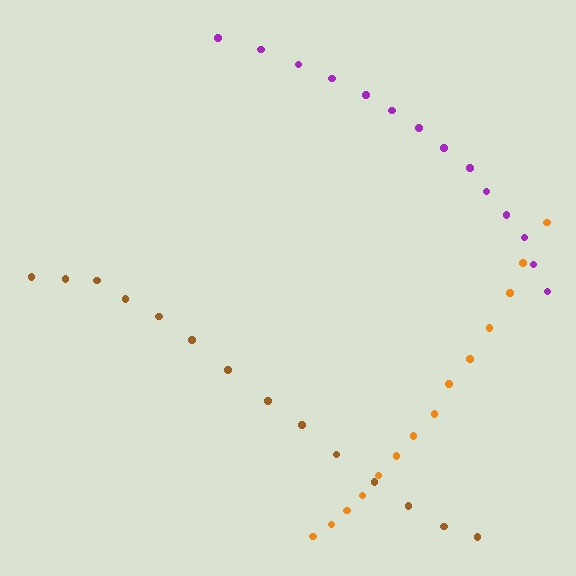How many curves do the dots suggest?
There are 3 distinct paths.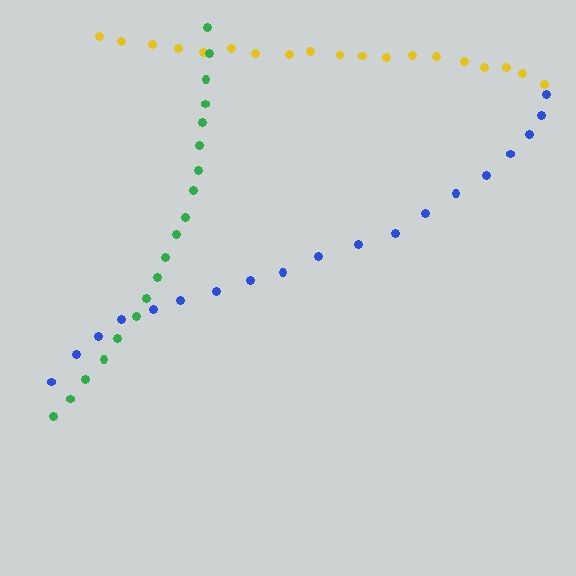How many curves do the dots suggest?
There are 3 distinct paths.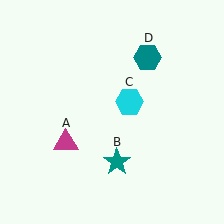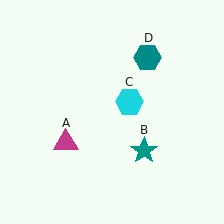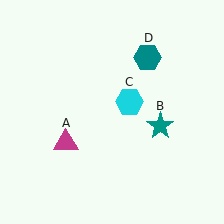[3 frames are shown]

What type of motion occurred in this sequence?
The teal star (object B) rotated counterclockwise around the center of the scene.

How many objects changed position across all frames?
1 object changed position: teal star (object B).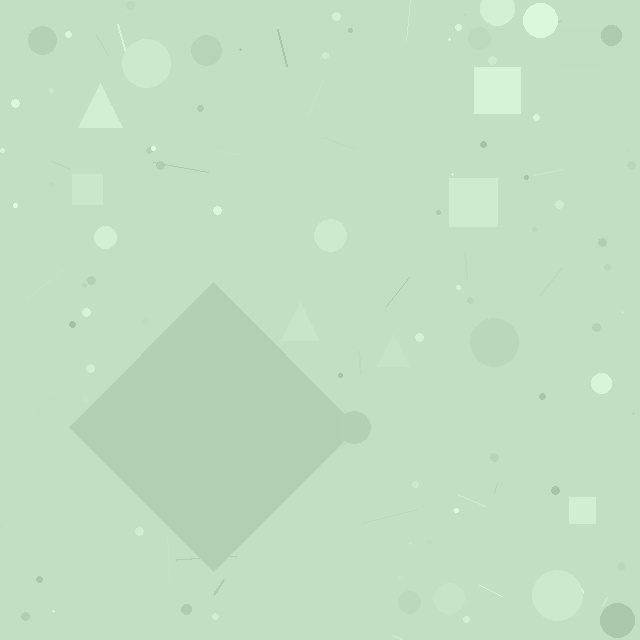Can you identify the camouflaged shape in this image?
The camouflaged shape is a diamond.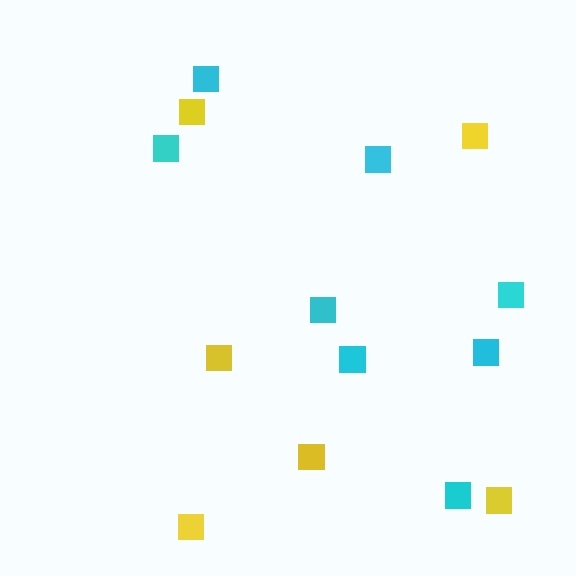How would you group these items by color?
There are 2 groups: one group of yellow squares (6) and one group of cyan squares (8).